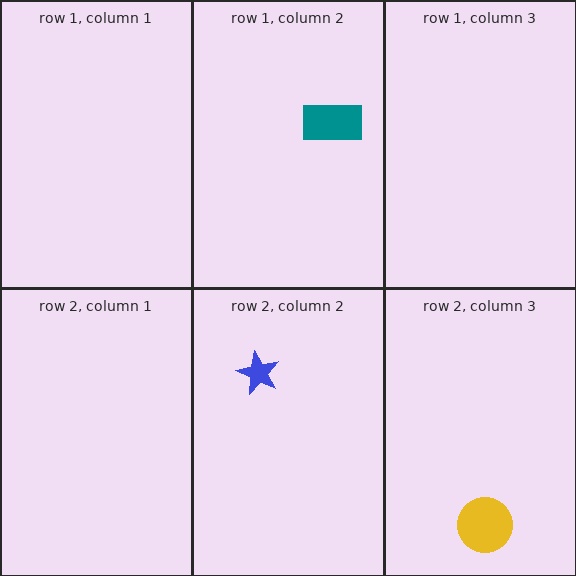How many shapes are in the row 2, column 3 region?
1.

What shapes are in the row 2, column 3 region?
The yellow circle.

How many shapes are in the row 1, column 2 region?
1.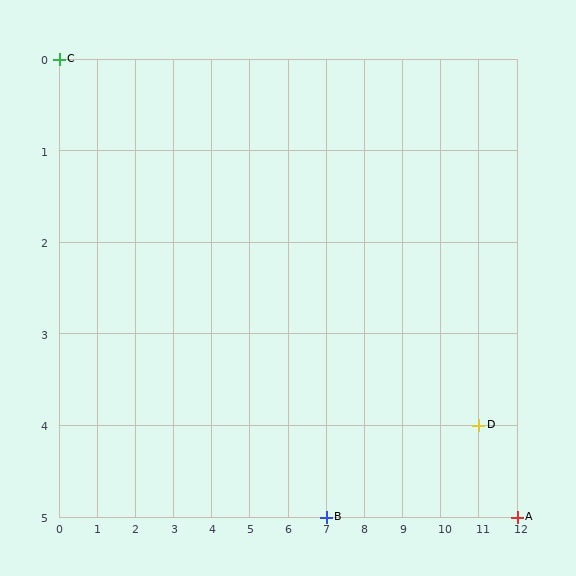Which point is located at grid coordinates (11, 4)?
Point D is at (11, 4).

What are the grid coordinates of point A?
Point A is at grid coordinates (12, 5).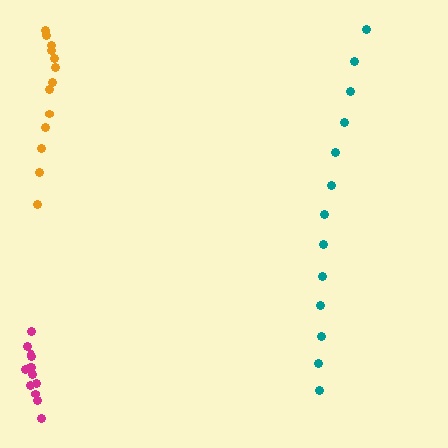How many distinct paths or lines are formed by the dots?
There are 3 distinct paths.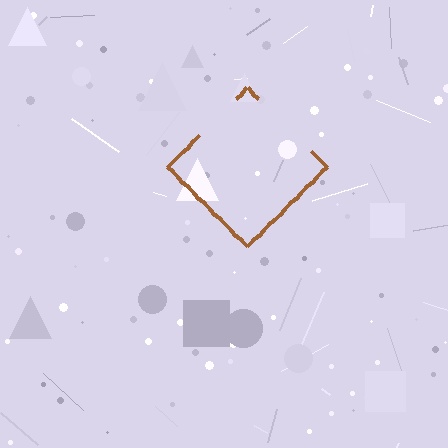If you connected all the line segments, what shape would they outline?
They would outline a diamond.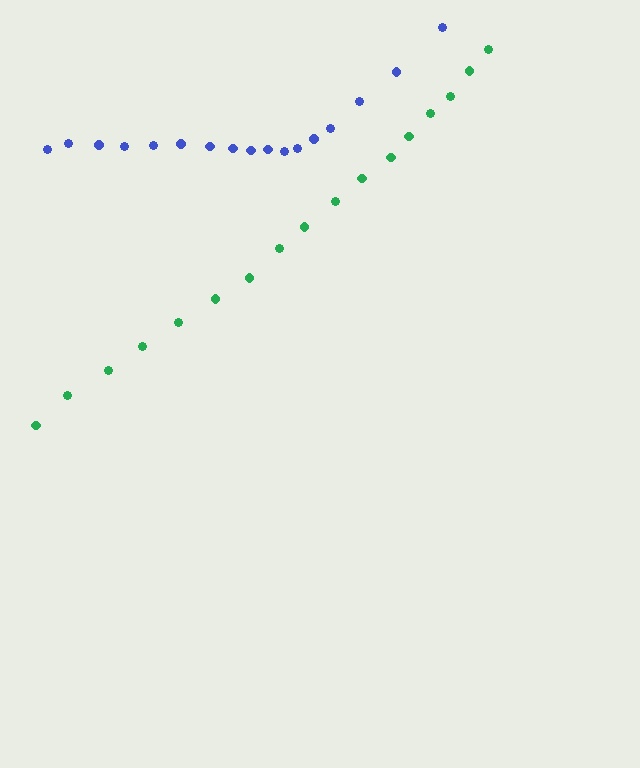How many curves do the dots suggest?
There are 2 distinct paths.